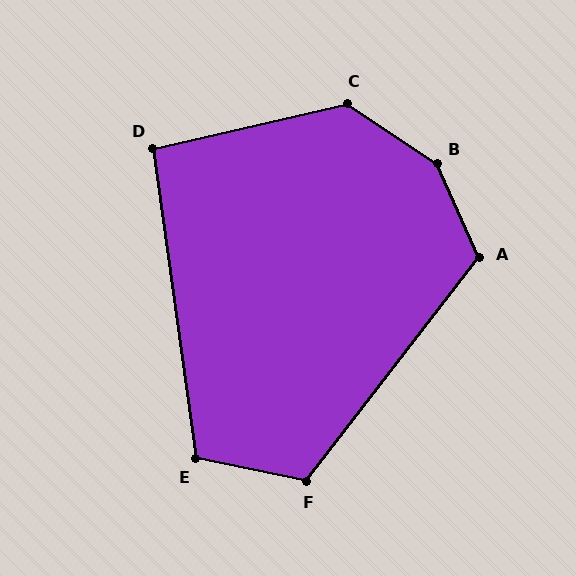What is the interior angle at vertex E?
Approximately 109 degrees (obtuse).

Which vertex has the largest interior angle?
B, at approximately 148 degrees.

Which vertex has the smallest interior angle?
D, at approximately 95 degrees.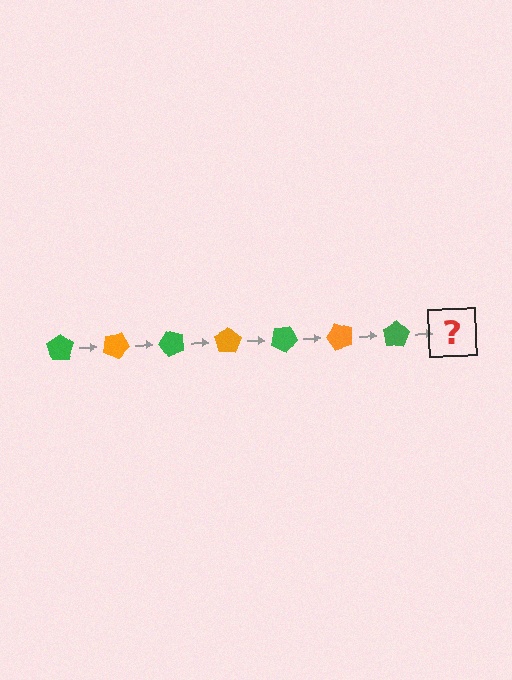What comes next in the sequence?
The next element should be an orange pentagon, rotated 175 degrees from the start.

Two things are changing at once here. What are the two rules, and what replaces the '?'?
The two rules are that it rotates 25 degrees each step and the color cycles through green and orange. The '?' should be an orange pentagon, rotated 175 degrees from the start.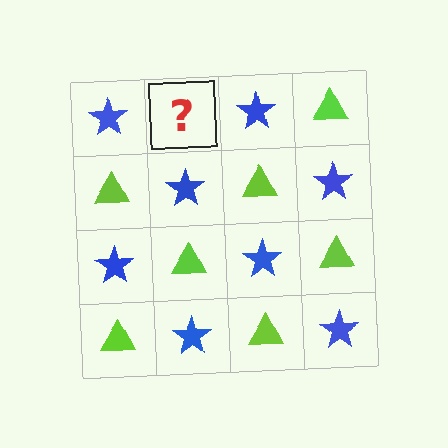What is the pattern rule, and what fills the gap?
The rule is that it alternates blue star and lime triangle in a checkerboard pattern. The gap should be filled with a lime triangle.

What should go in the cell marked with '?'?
The missing cell should contain a lime triangle.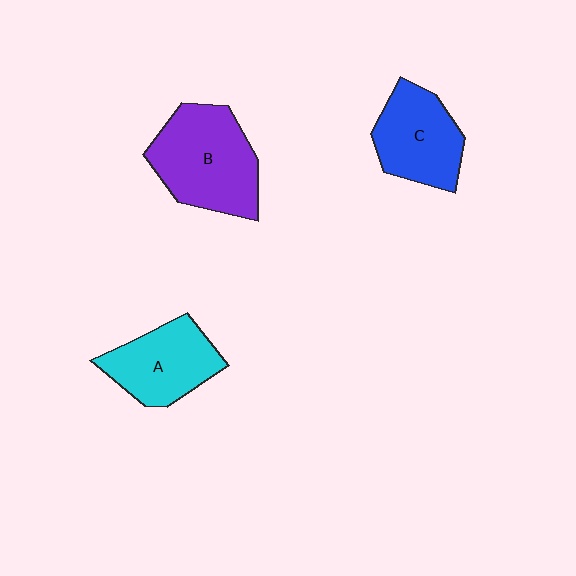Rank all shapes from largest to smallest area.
From largest to smallest: B (purple), C (blue), A (cyan).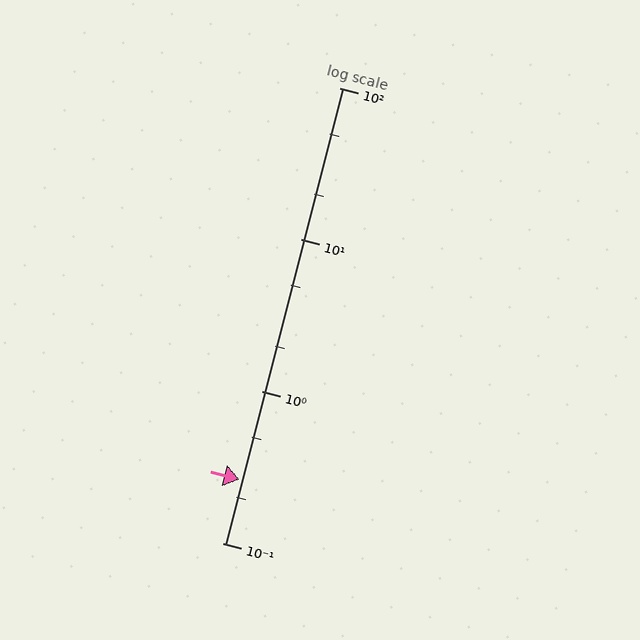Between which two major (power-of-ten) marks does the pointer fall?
The pointer is between 0.1 and 1.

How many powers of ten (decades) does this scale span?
The scale spans 3 decades, from 0.1 to 100.